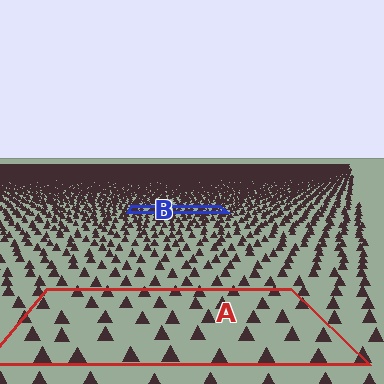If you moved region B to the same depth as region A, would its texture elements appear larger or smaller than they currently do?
They would appear larger. At a closer depth, the same texture elements are projected at a bigger on-screen size.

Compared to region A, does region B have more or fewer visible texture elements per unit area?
Region B has more texture elements per unit area — they are packed more densely because it is farther away.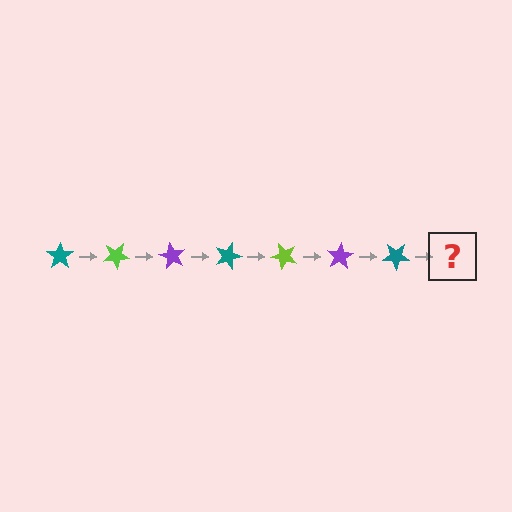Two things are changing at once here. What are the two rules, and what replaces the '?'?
The two rules are that it rotates 30 degrees each step and the color cycles through teal, lime, and purple. The '?' should be a lime star, rotated 210 degrees from the start.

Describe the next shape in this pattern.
It should be a lime star, rotated 210 degrees from the start.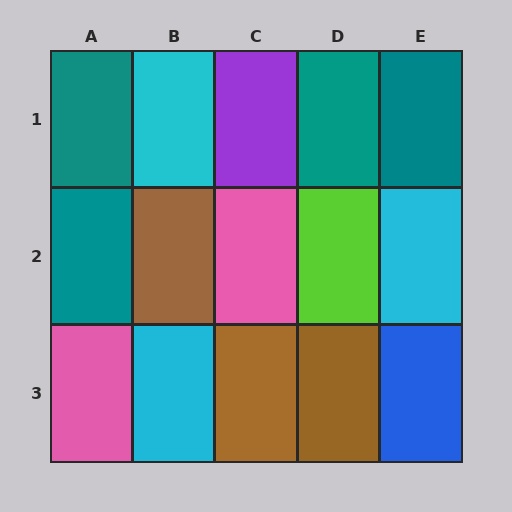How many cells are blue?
1 cell is blue.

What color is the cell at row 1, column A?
Teal.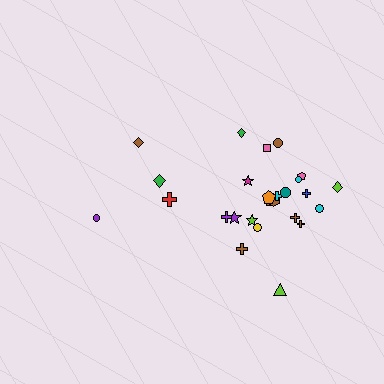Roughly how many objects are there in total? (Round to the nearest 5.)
Roughly 25 objects in total.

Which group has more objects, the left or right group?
The right group.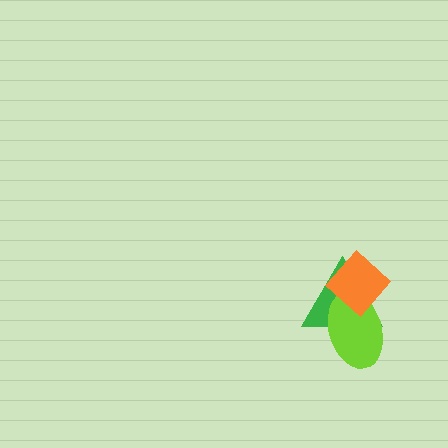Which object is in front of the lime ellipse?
The orange diamond is in front of the lime ellipse.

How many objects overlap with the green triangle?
2 objects overlap with the green triangle.